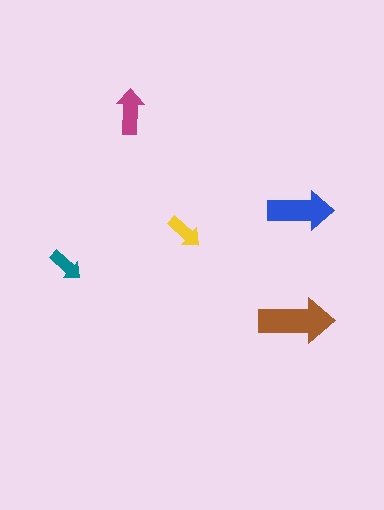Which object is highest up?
The magenta arrow is topmost.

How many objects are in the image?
There are 5 objects in the image.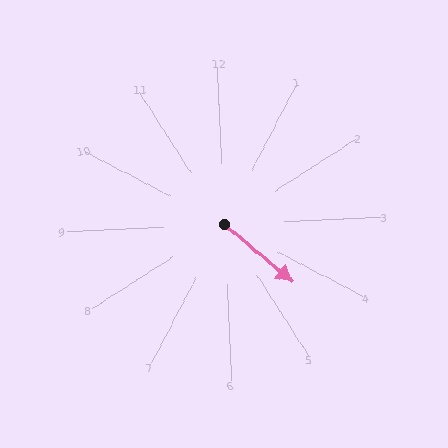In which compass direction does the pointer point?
Southeast.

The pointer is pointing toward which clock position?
Roughly 4 o'clock.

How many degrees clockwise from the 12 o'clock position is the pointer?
Approximately 133 degrees.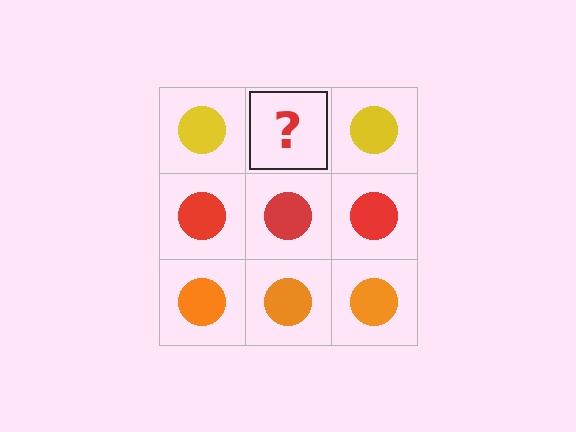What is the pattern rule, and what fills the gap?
The rule is that each row has a consistent color. The gap should be filled with a yellow circle.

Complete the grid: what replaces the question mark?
The question mark should be replaced with a yellow circle.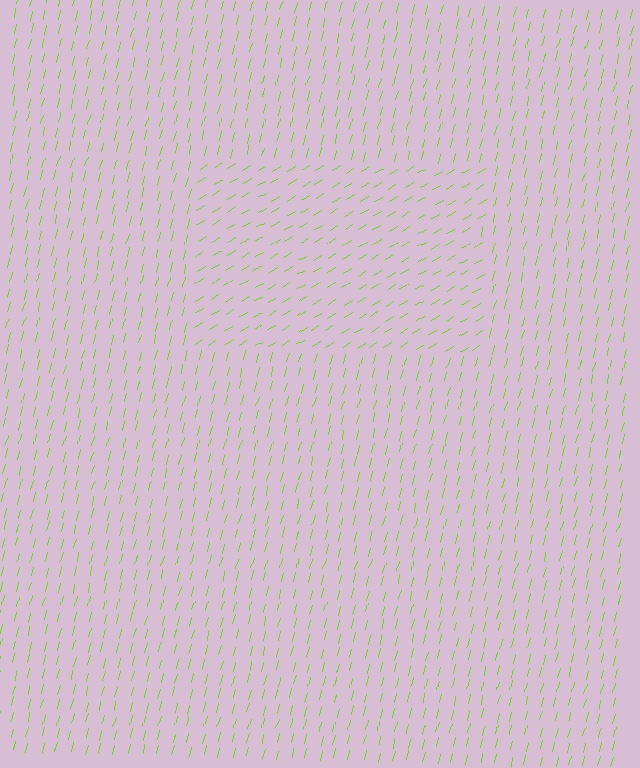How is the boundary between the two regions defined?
The boundary is defined purely by a change in line orientation (approximately 45 degrees difference). All lines are the same color and thickness.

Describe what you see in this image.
The image is filled with small lime line segments. A rectangle region in the image has lines oriented differently from the surrounding lines, creating a visible texture boundary.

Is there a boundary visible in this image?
Yes, there is a texture boundary formed by a change in line orientation.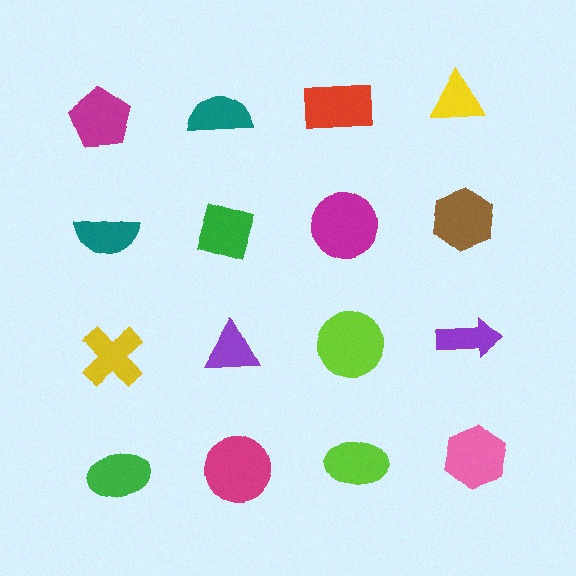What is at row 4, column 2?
A magenta circle.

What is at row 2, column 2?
A green diamond.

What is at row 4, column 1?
A green ellipse.